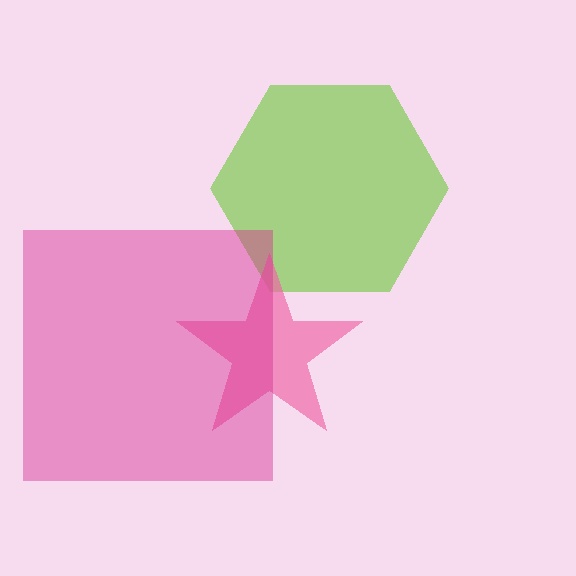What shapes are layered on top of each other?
The layered shapes are: a lime hexagon, a pink star, a magenta square.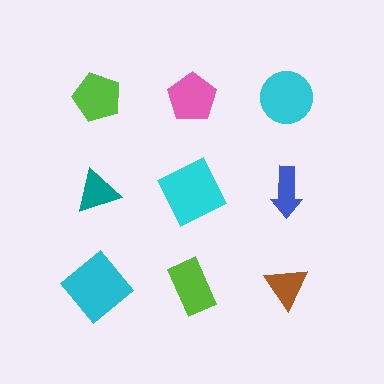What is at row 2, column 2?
A cyan square.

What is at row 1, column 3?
A cyan circle.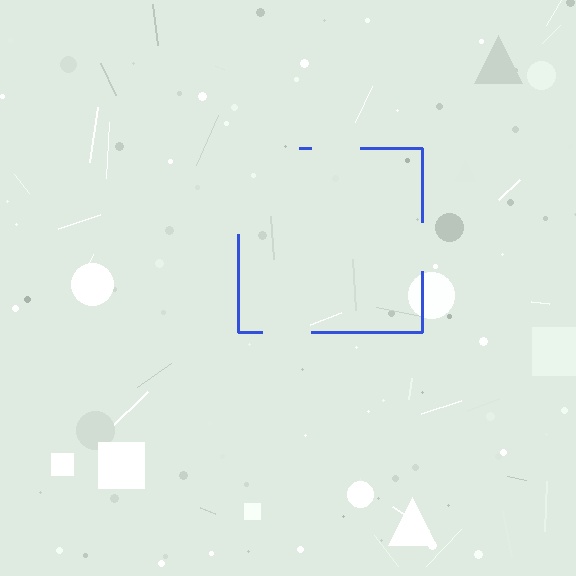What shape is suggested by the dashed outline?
The dashed outline suggests a square.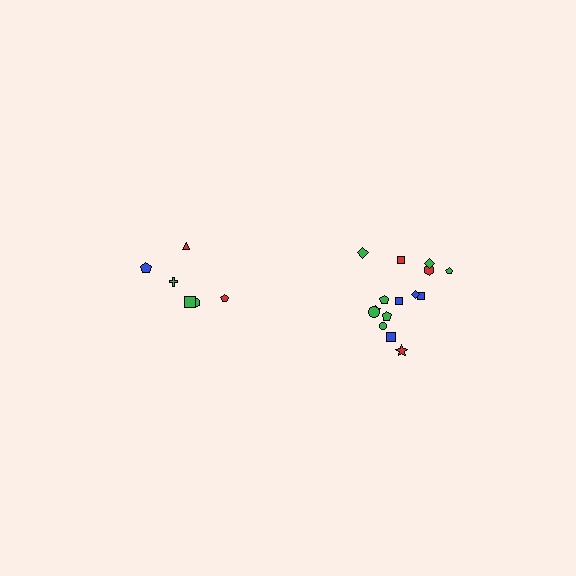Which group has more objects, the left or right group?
The right group.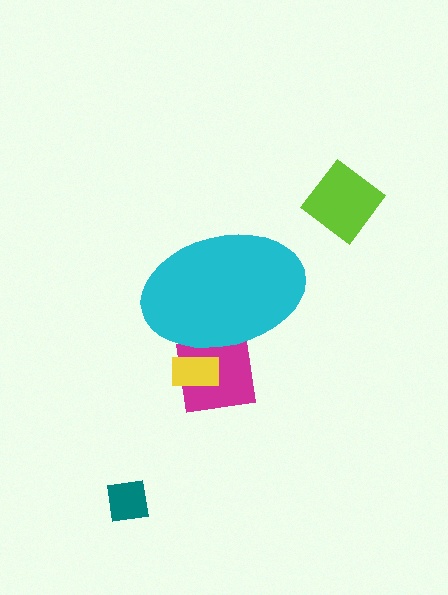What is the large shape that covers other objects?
A cyan ellipse.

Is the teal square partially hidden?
No, the teal square is fully visible.